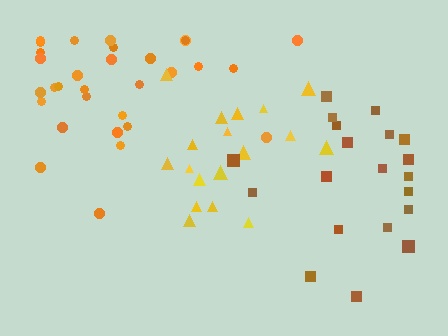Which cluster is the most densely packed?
Orange.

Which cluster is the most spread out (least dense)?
Yellow.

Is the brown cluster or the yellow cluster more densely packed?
Brown.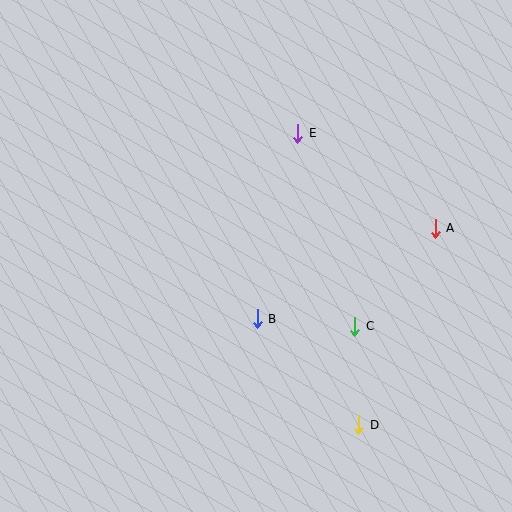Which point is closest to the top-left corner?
Point E is closest to the top-left corner.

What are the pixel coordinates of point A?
Point A is at (435, 228).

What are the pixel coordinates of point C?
Point C is at (355, 326).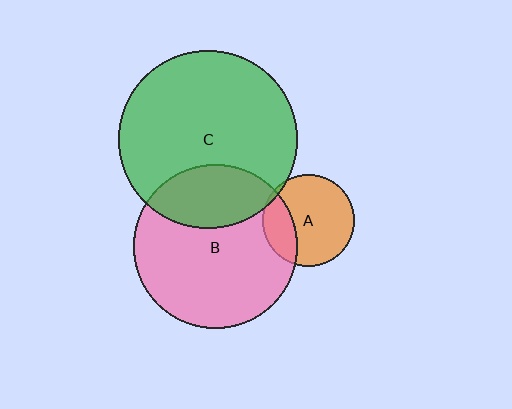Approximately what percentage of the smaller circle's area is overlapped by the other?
Approximately 25%.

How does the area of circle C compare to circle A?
Approximately 3.8 times.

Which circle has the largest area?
Circle C (green).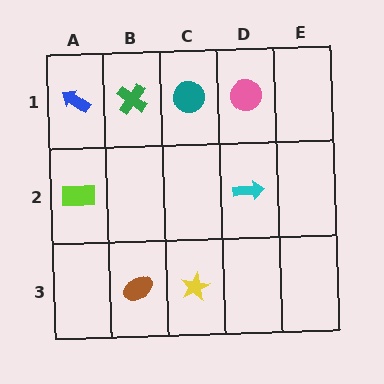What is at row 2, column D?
A cyan arrow.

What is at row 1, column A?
A blue arrow.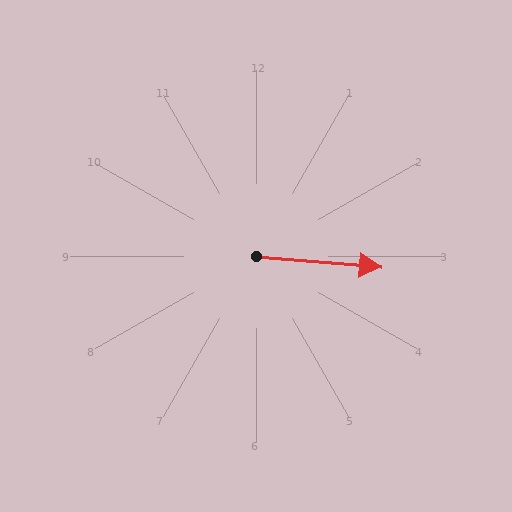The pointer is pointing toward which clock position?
Roughly 3 o'clock.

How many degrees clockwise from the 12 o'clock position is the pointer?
Approximately 95 degrees.